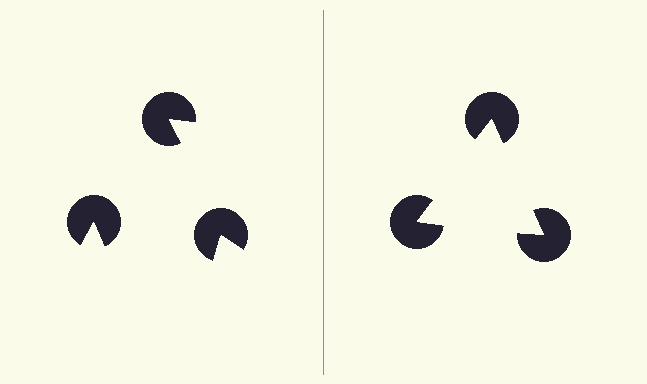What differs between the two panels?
The pac-man discs are positioned identically on both sides; only the wedge orientations differ. On the right they align to a triangle; on the left they are misaligned.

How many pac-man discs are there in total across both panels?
6 — 3 on each side.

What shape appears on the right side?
An illusory triangle.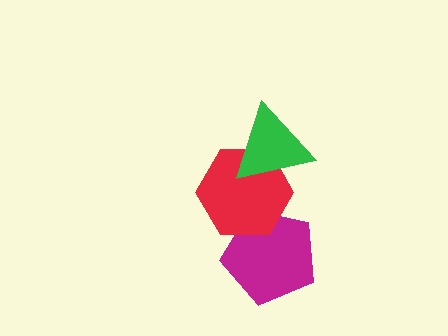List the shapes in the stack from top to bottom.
From top to bottom: the green triangle, the red hexagon, the magenta pentagon.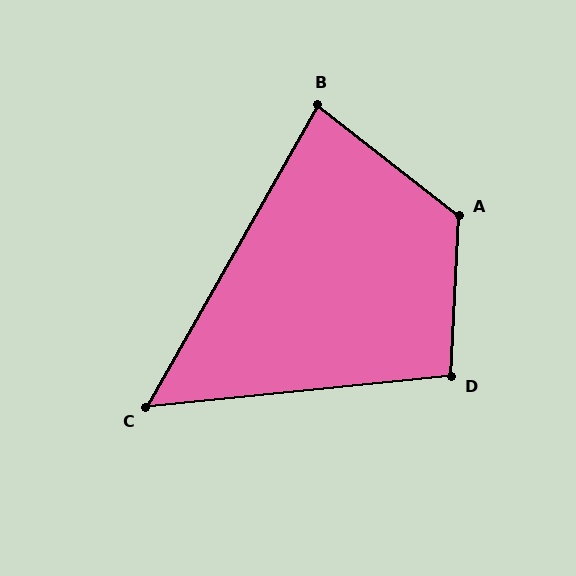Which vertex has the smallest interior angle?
C, at approximately 55 degrees.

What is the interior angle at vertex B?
Approximately 81 degrees (acute).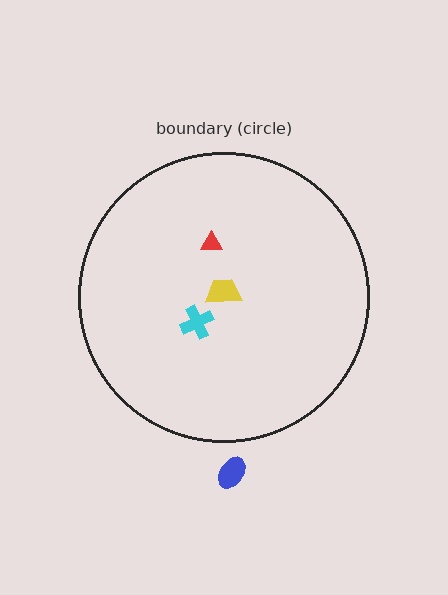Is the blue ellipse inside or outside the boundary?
Outside.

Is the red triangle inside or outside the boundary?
Inside.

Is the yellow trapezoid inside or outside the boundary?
Inside.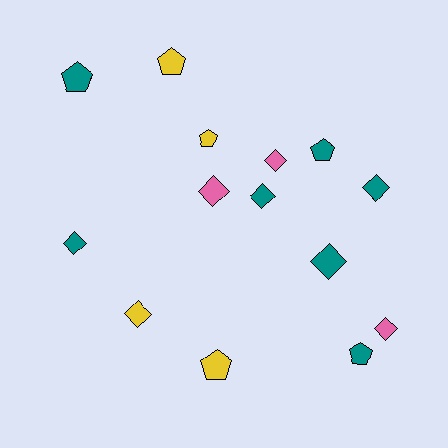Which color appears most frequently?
Teal, with 7 objects.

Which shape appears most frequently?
Diamond, with 8 objects.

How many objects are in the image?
There are 14 objects.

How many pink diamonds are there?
There are 3 pink diamonds.